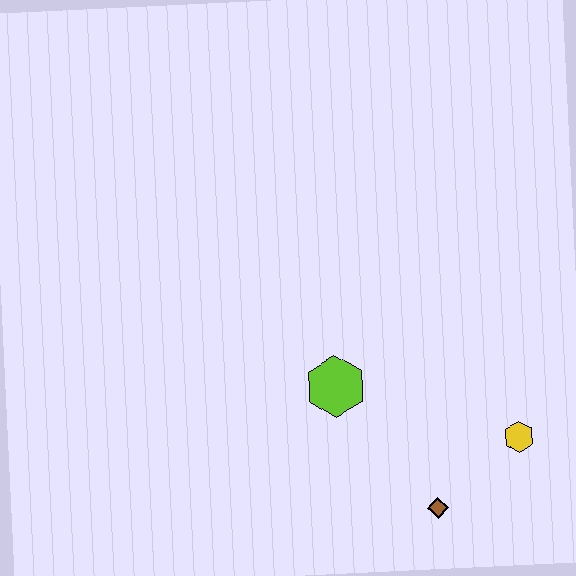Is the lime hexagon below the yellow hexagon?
No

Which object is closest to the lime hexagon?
The brown diamond is closest to the lime hexagon.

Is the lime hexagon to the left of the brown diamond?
Yes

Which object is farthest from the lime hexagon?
The yellow hexagon is farthest from the lime hexagon.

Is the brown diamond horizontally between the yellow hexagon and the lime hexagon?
Yes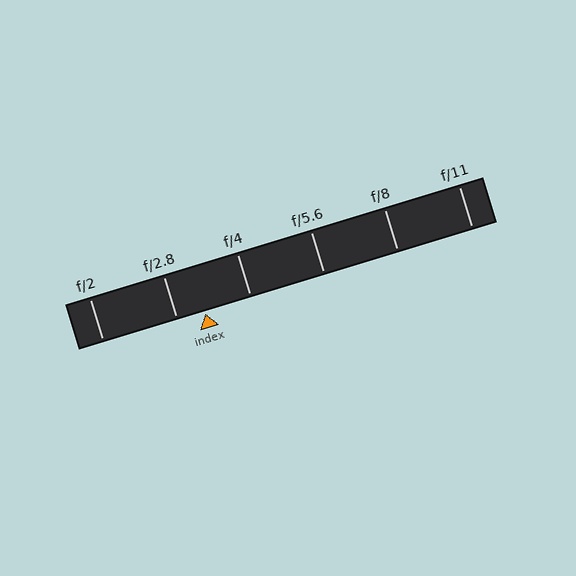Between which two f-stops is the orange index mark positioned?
The index mark is between f/2.8 and f/4.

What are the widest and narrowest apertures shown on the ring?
The widest aperture shown is f/2 and the narrowest is f/11.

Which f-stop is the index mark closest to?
The index mark is closest to f/2.8.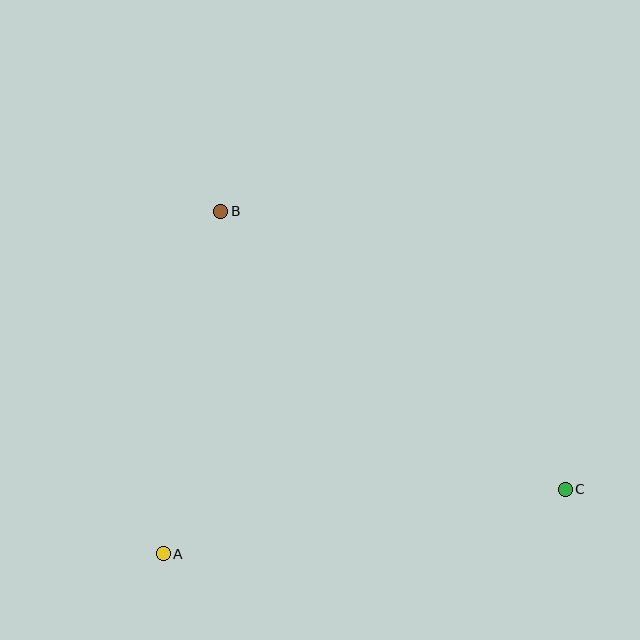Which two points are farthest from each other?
Points B and C are farthest from each other.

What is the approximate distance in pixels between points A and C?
The distance between A and C is approximately 407 pixels.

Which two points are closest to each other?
Points A and B are closest to each other.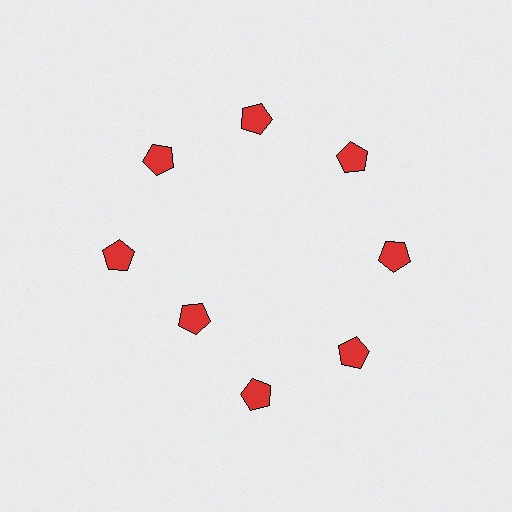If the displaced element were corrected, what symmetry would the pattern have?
It would have 8-fold rotational symmetry — the pattern would map onto itself every 45 degrees.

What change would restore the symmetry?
The symmetry would be restored by moving it outward, back onto the ring so that all 8 pentagons sit at equal angles and equal distance from the center.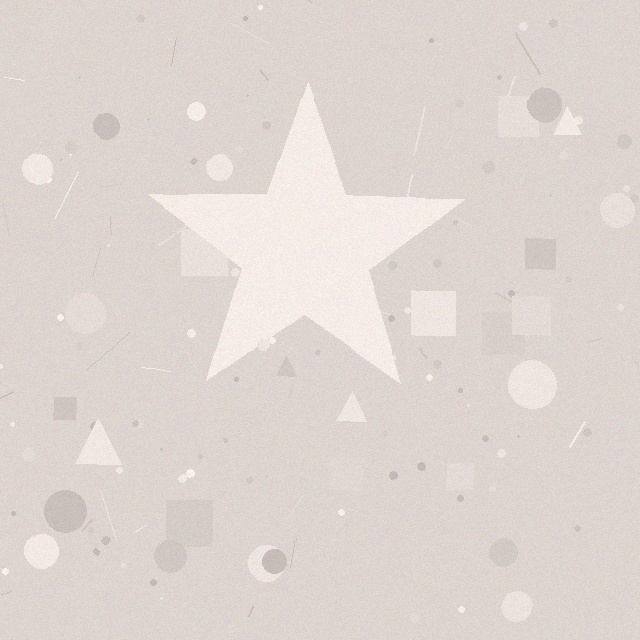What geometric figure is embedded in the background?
A star is embedded in the background.